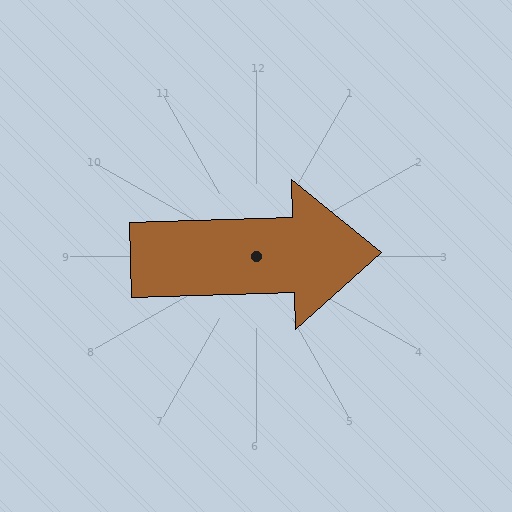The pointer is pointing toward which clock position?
Roughly 3 o'clock.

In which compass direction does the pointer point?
East.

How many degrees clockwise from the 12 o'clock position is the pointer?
Approximately 88 degrees.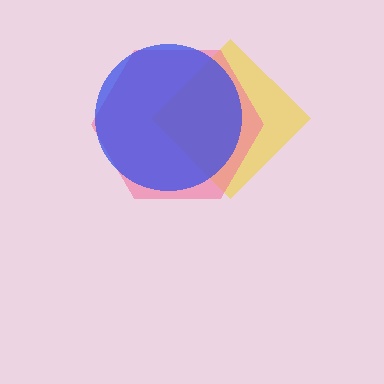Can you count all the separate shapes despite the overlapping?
Yes, there are 3 separate shapes.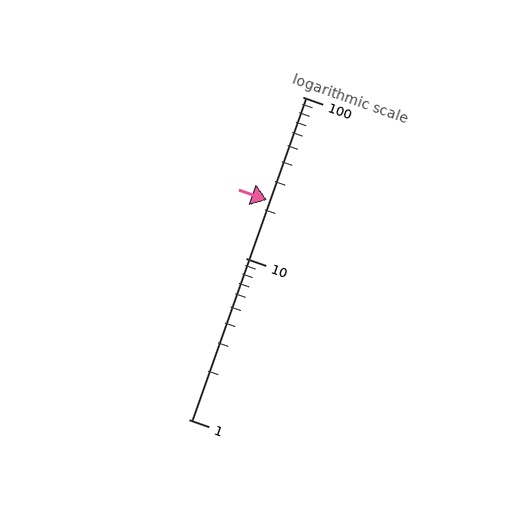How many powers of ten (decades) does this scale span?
The scale spans 2 decades, from 1 to 100.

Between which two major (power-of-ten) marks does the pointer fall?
The pointer is between 10 and 100.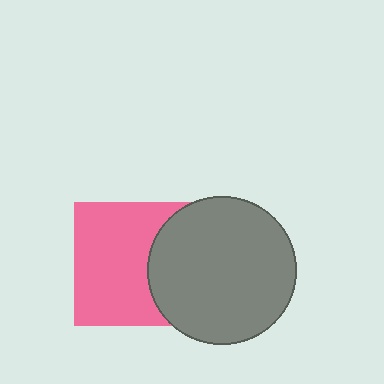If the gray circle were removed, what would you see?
You would see the complete pink square.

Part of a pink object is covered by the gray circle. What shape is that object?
It is a square.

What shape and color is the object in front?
The object in front is a gray circle.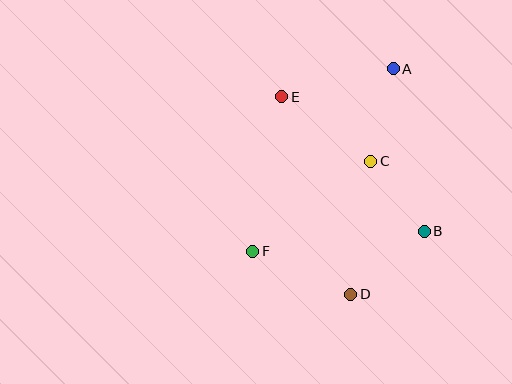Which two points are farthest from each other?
Points A and F are farthest from each other.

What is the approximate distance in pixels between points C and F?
The distance between C and F is approximately 148 pixels.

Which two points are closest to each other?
Points B and C are closest to each other.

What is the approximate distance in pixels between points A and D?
The distance between A and D is approximately 229 pixels.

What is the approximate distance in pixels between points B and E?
The distance between B and E is approximately 196 pixels.